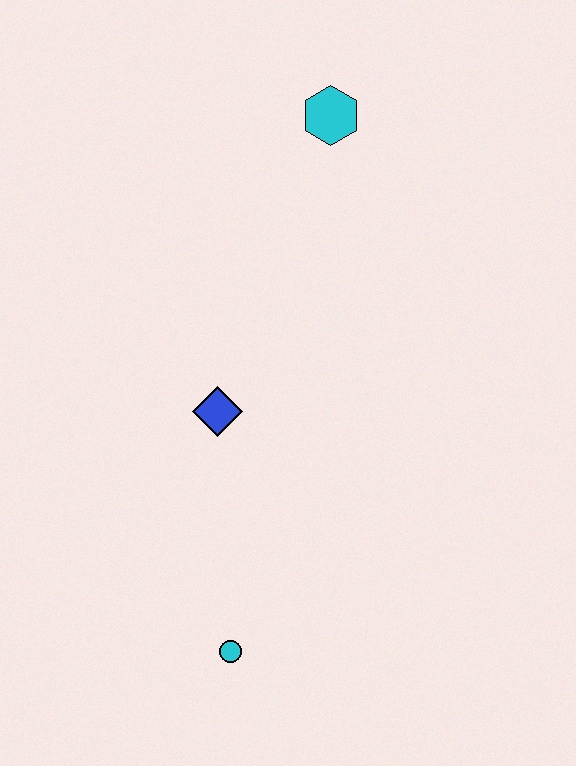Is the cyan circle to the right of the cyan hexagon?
No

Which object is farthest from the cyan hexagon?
The cyan circle is farthest from the cyan hexagon.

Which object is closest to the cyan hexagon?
The blue diamond is closest to the cyan hexagon.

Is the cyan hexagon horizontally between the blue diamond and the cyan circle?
No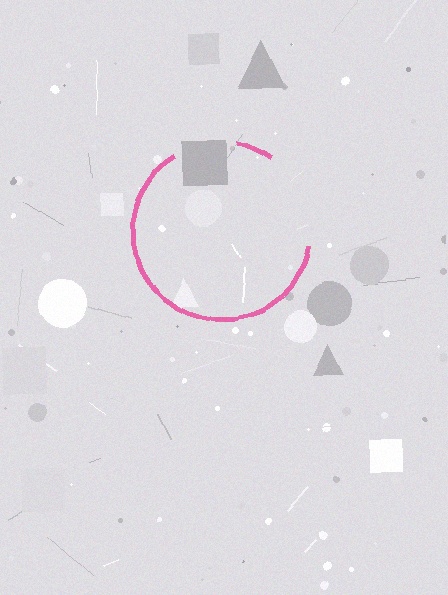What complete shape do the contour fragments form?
The contour fragments form a circle.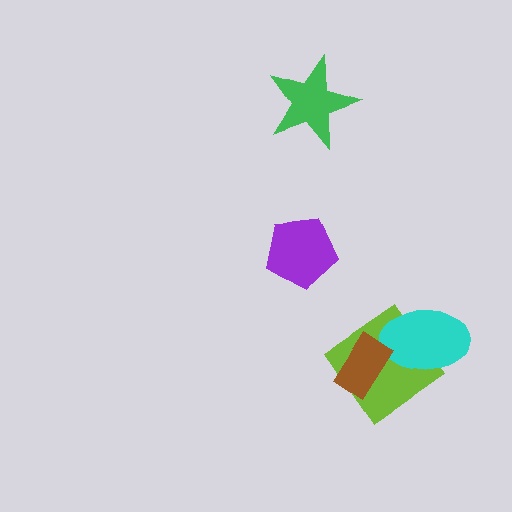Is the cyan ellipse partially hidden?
Yes, it is partially covered by another shape.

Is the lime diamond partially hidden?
Yes, it is partially covered by another shape.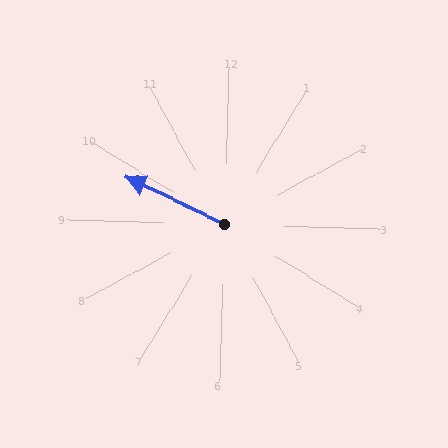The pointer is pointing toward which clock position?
Roughly 10 o'clock.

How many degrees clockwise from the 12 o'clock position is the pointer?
Approximately 294 degrees.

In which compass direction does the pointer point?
Northwest.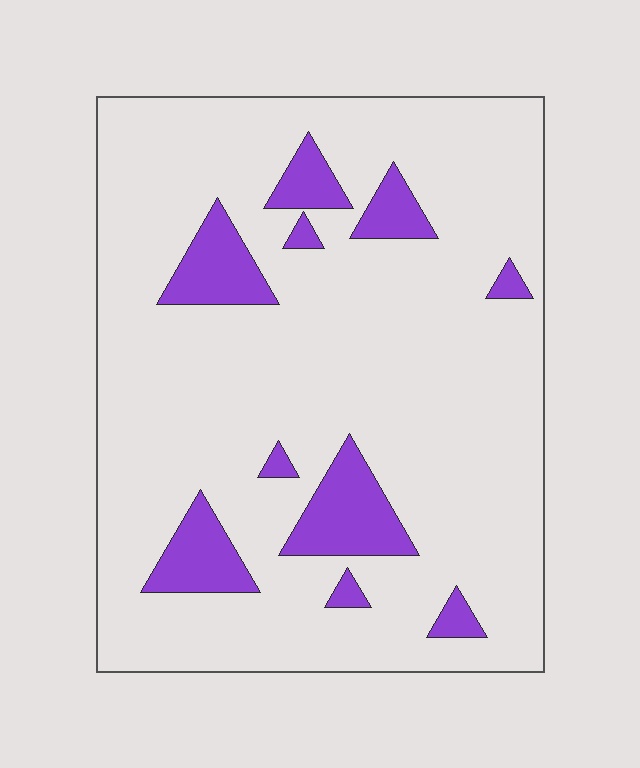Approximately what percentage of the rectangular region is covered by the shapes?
Approximately 15%.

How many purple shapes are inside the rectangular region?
10.